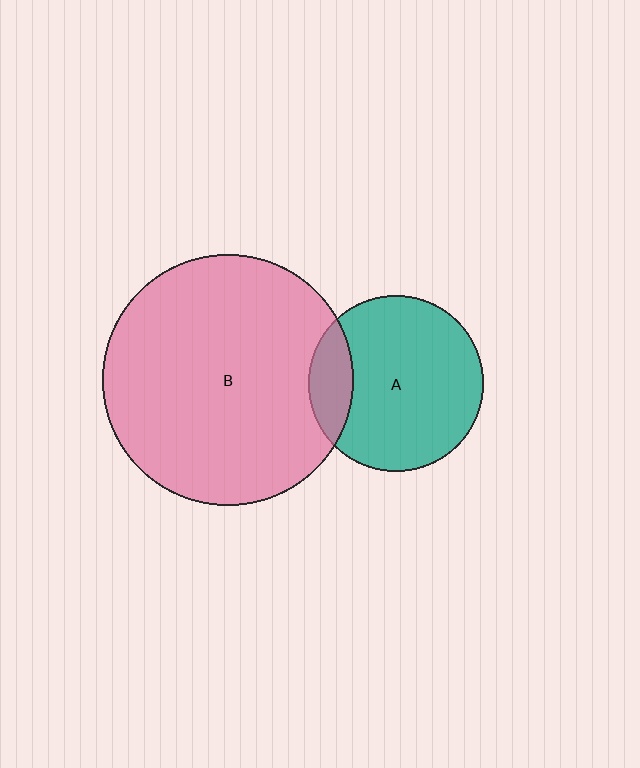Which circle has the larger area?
Circle B (pink).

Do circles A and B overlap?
Yes.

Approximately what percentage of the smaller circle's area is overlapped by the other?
Approximately 15%.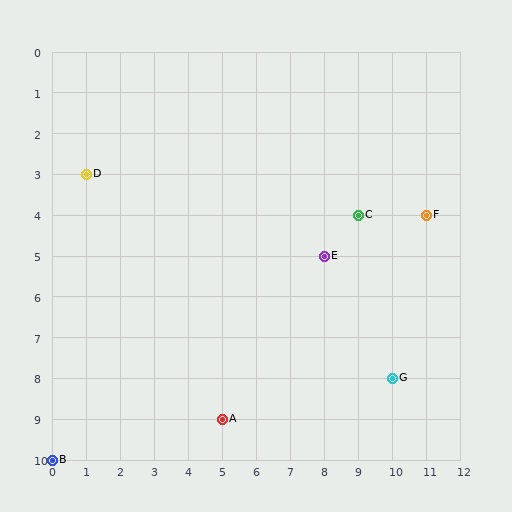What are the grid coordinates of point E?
Point E is at grid coordinates (8, 5).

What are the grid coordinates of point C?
Point C is at grid coordinates (9, 4).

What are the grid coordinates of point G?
Point G is at grid coordinates (10, 8).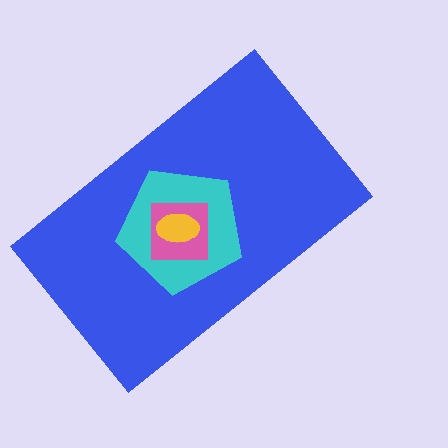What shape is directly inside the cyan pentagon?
The pink square.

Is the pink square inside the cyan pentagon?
Yes.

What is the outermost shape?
The blue rectangle.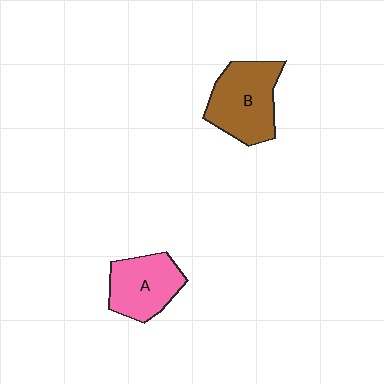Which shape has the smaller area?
Shape A (pink).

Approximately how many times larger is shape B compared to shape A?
Approximately 1.2 times.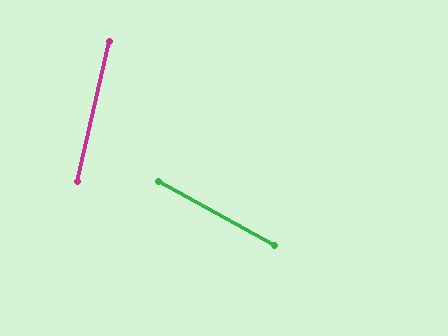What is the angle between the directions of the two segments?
Approximately 74 degrees.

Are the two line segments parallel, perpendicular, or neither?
Neither parallel nor perpendicular — they differ by about 74°.